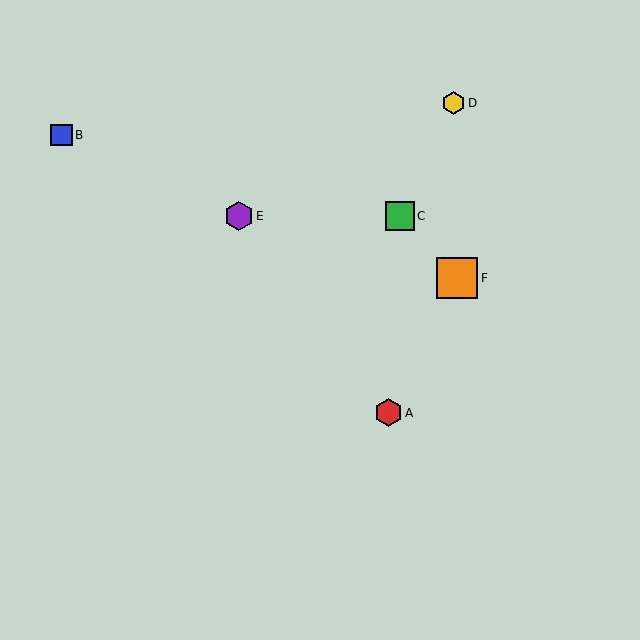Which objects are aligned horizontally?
Objects C, E are aligned horizontally.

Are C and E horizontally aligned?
Yes, both are at y≈216.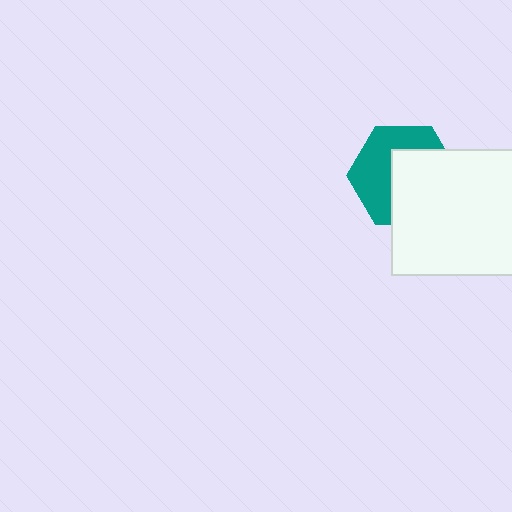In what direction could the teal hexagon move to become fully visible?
The teal hexagon could move toward the upper-left. That would shift it out from behind the white square entirely.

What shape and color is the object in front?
The object in front is a white square.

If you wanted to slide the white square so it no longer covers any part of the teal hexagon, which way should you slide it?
Slide it toward the lower-right — that is the most direct way to separate the two shapes.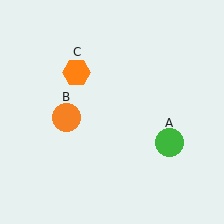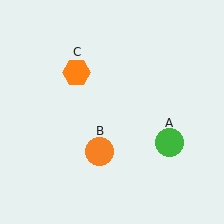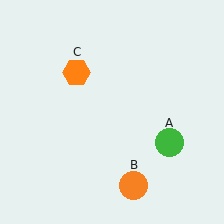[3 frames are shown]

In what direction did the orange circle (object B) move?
The orange circle (object B) moved down and to the right.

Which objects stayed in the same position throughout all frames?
Green circle (object A) and orange hexagon (object C) remained stationary.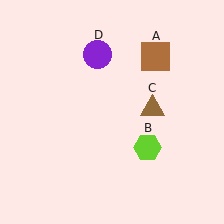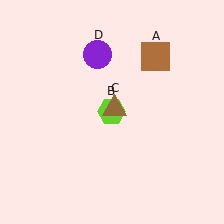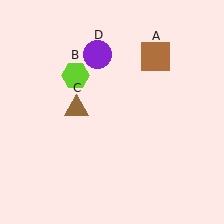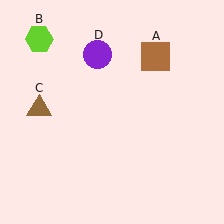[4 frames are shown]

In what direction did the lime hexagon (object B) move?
The lime hexagon (object B) moved up and to the left.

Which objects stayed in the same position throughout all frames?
Brown square (object A) and purple circle (object D) remained stationary.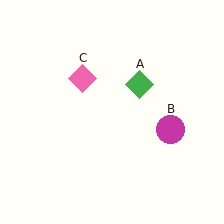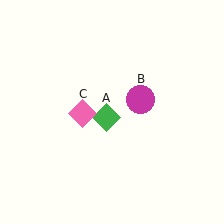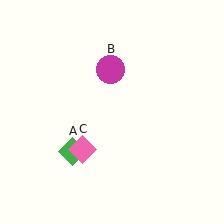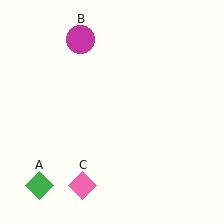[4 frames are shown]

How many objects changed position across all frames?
3 objects changed position: green diamond (object A), magenta circle (object B), pink diamond (object C).